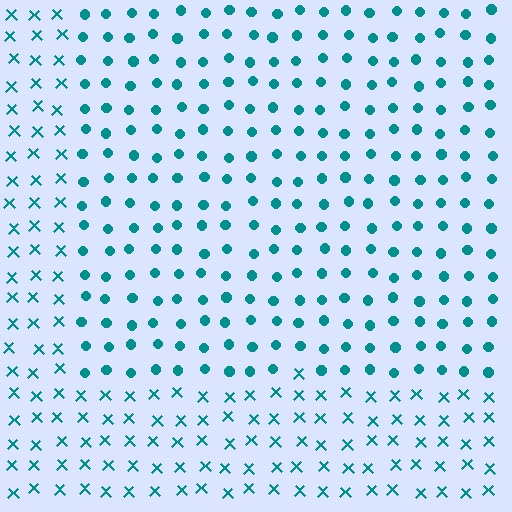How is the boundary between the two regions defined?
The boundary is defined by a change in element shape: circles inside vs. X marks outside. All elements share the same color and spacing.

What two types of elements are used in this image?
The image uses circles inside the rectangle region and X marks outside it.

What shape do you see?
I see a rectangle.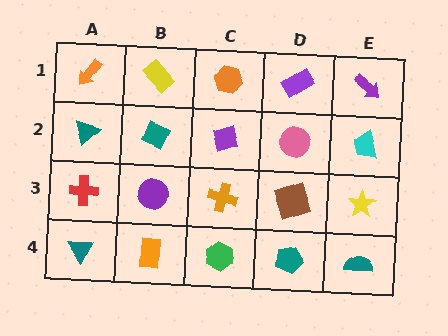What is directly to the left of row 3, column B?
A red cross.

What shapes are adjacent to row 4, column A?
A red cross (row 3, column A), an orange rectangle (row 4, column B).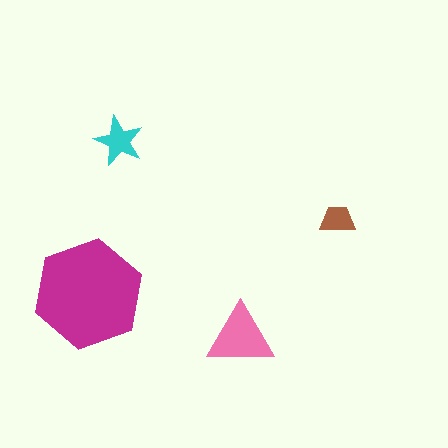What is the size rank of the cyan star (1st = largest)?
3rd.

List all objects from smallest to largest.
The brown trapezoid, the cyan star, the pink triangle, the magenta hexagon.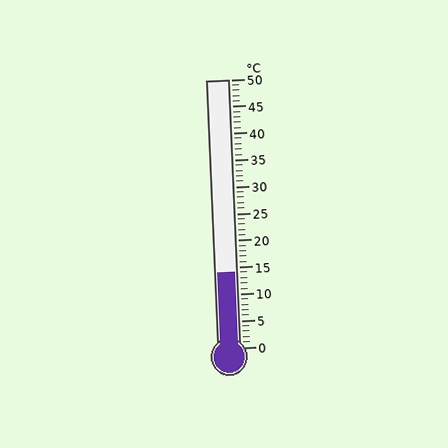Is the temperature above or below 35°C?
The temperature is below 35°C.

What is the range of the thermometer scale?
The thermometer scale ranges from 0°C to 50°C.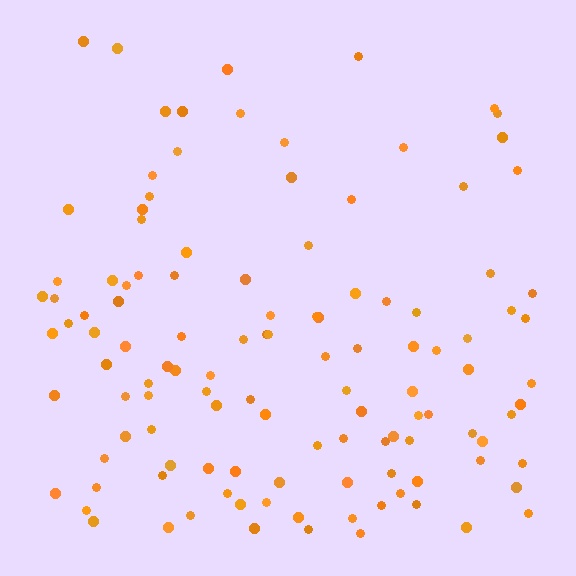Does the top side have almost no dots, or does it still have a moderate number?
Still a moderate number, just noticeably fewer than the bottom.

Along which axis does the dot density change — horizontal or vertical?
Vertical.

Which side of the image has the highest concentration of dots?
The bottom.